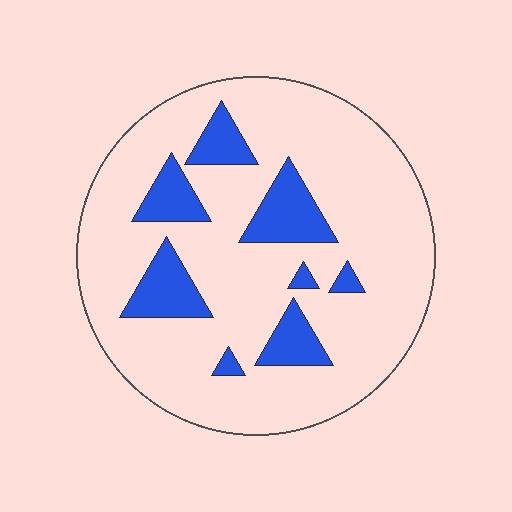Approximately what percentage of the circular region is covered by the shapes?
Approximately 20%.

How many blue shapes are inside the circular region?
8.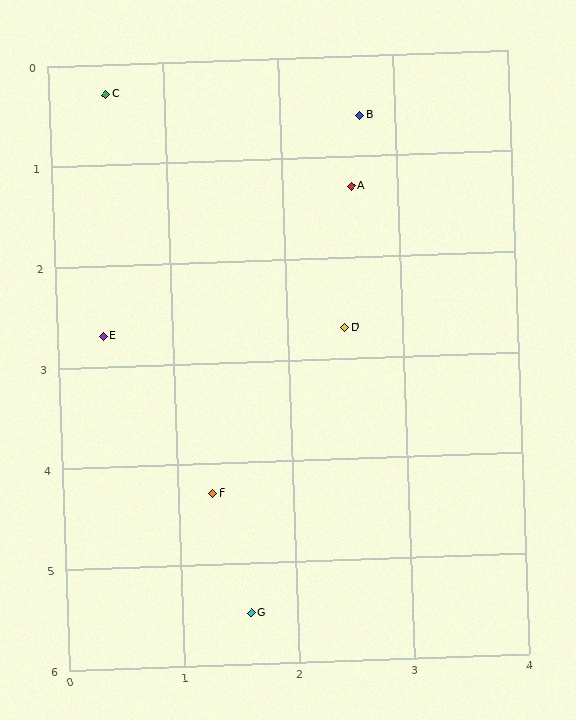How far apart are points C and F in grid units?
Points C and F are about 4.1 grid units apart.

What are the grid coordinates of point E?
Point E is at approximately (0.4, 2.7).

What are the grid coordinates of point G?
Point G is at approximately (1.6, 5.5).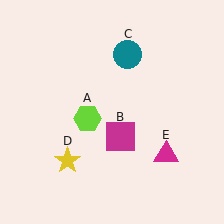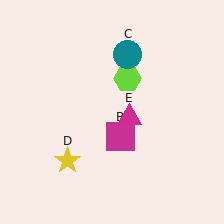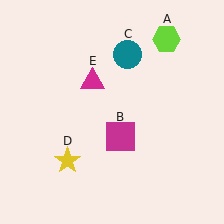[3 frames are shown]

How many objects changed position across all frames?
2 objects changed position: lime hexagon (object A), magenta triangle (object E).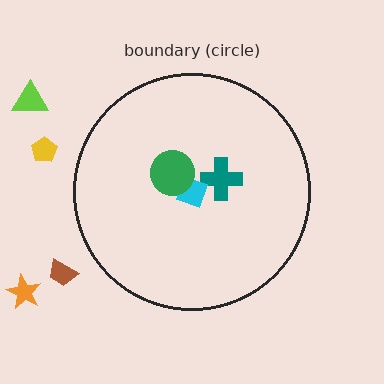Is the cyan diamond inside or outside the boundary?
Inside.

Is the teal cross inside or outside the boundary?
Inside.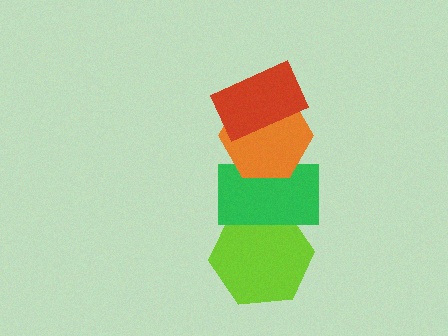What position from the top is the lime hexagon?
The lime hexagon is 4th from the top.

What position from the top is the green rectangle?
The green rectangle is 3rd from the top.